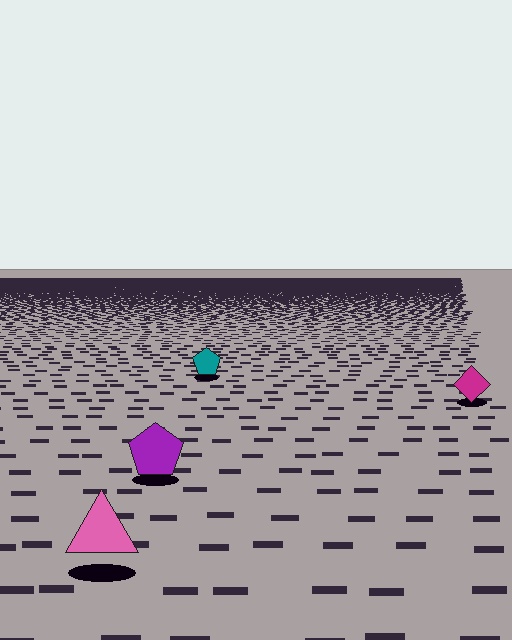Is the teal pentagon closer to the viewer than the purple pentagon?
No. The purple pentagon is closer — you can tell from the texture gradient: the ground texture is coarser near it.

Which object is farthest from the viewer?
The teal pentagon is farthest from the viewer. It appears smaller and the ground texture around it is denser.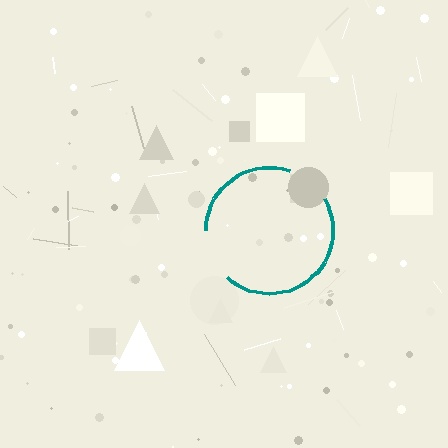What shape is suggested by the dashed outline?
The dashed outline suggests a circle.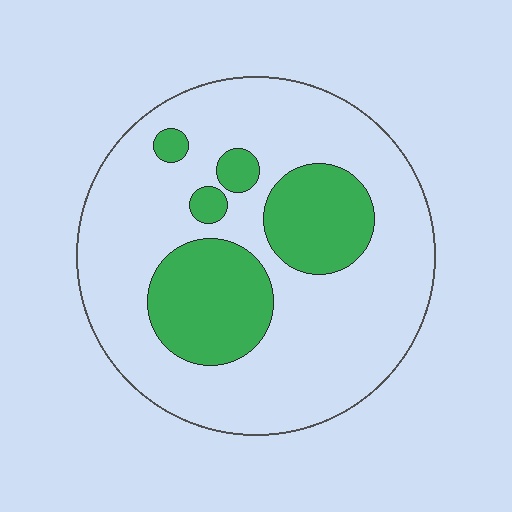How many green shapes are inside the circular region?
5.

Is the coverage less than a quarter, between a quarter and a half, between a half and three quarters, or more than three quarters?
Between a quarter and a half.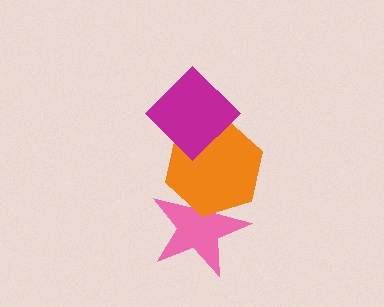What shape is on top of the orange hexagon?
The magenta diamond is on top of the orange hexagon.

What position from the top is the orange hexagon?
The orange hexagon is 2nd from the top.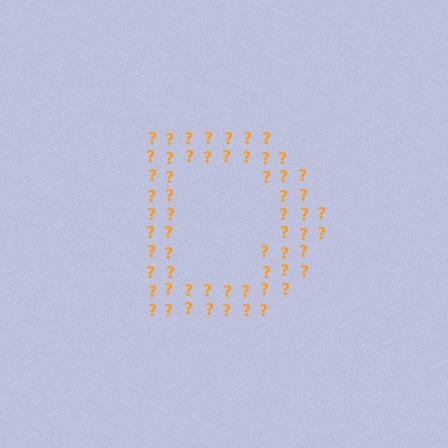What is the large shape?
The large shape is the letter D.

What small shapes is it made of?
It is made of small question marks.